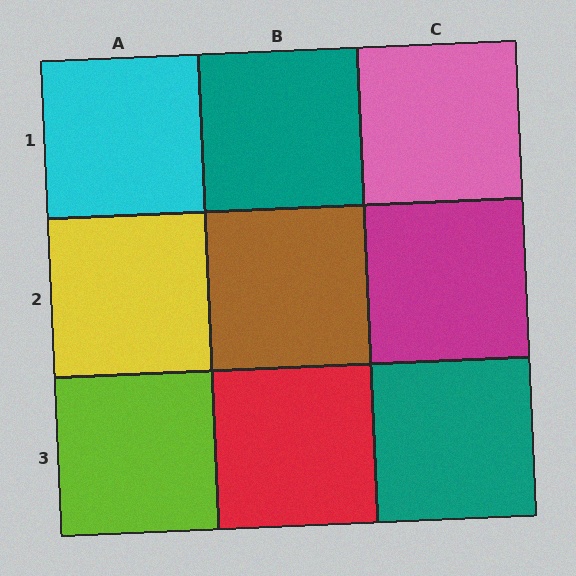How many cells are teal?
2 cells are teal.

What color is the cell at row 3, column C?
Teal.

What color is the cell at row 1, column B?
Teal.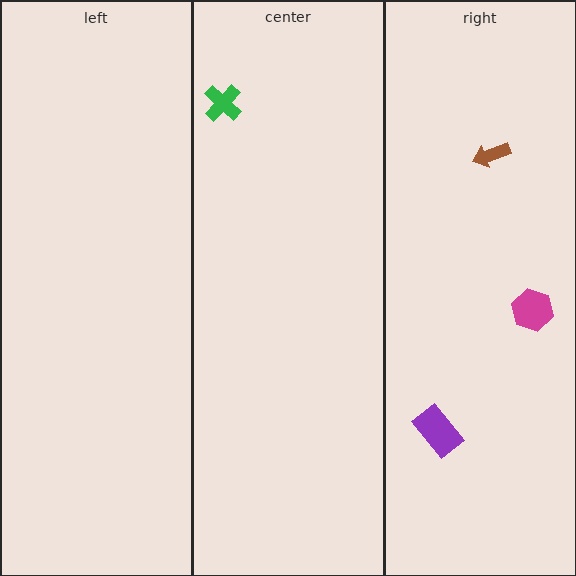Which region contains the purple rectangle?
The right region.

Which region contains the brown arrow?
The right region.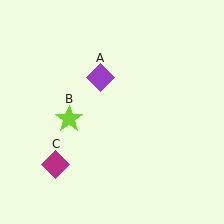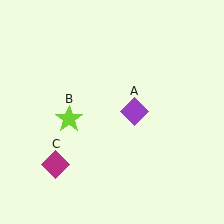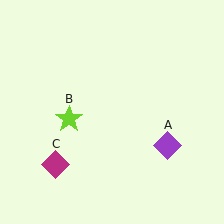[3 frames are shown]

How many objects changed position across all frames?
1 object changed position: purple diamond (object A).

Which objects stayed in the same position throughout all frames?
Lime star (object B) and magenta diamond (object C) remained stationary.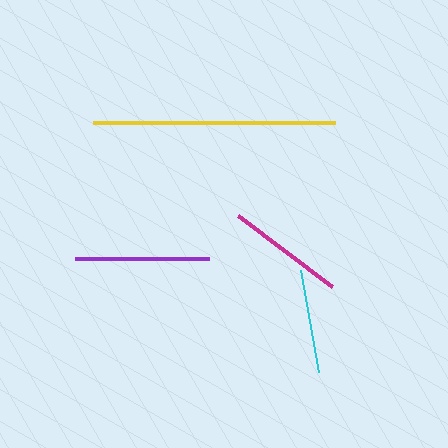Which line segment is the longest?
The yellow line is the longest at approximately 242 pixels.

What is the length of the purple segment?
The purple segment is approximately 135 pixels long.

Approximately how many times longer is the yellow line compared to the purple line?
The yellow line is approximately 1.8 times the length of the purple line.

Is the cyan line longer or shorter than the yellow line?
The yellow line is longer than the cyan line.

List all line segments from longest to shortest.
From longest to shortest: yellow, purple, magenta, cyan.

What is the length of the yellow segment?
The yellow segment is approximately 242 pixels long.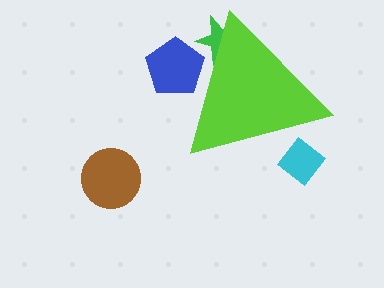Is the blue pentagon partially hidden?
Yes, the blue pentagon is partially hidden behind the lime triangle.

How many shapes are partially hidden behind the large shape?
3 shapes are partially hidden.